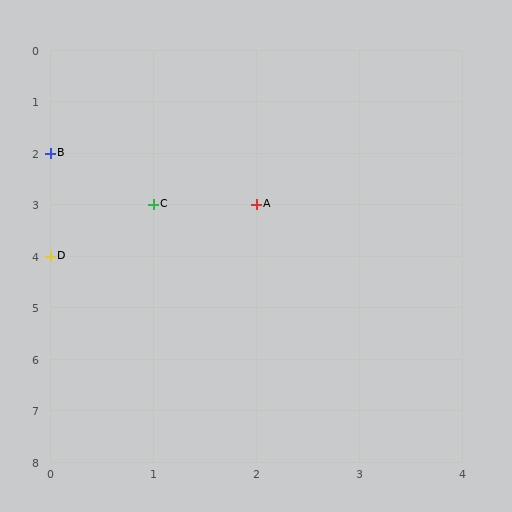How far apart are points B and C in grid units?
Points B and C are 1 column and 1 row apart (about 1.4 grid units diagonally).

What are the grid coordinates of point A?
Point A is at grid coordinates (2, 3).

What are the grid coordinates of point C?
Point C is at grid coordinates (1, 3).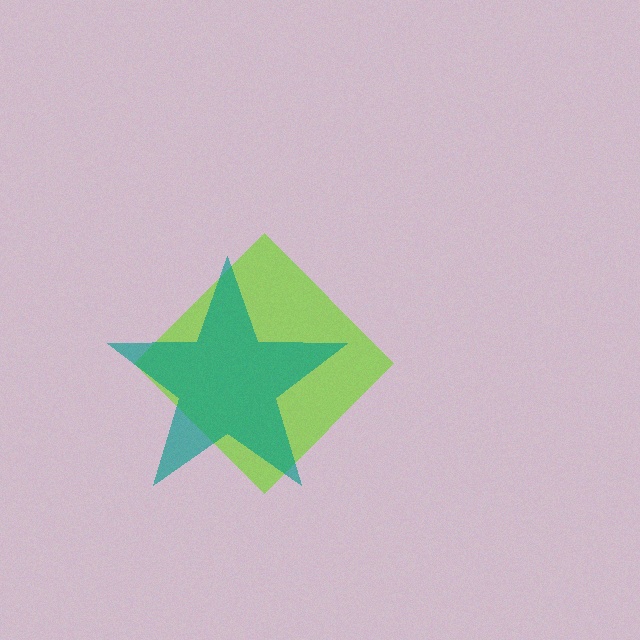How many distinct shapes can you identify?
There are 2 distinct shapes: a lime diamond, a teal star.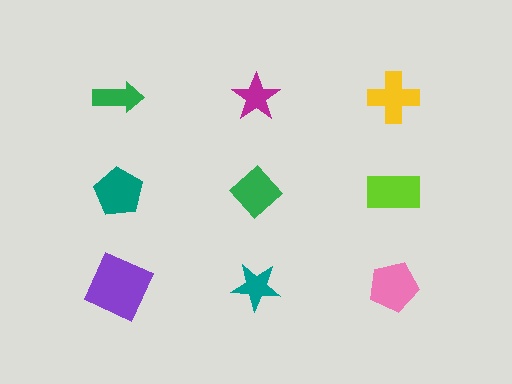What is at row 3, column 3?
A pink pentagon.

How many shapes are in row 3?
3 shapes.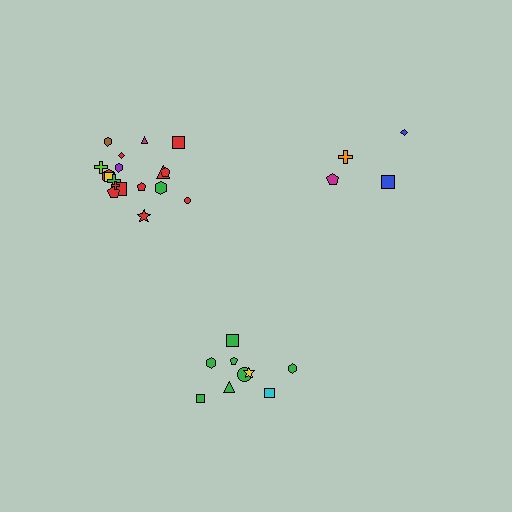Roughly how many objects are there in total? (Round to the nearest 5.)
Roughly 30 objects in total.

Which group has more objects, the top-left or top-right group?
The top-left group.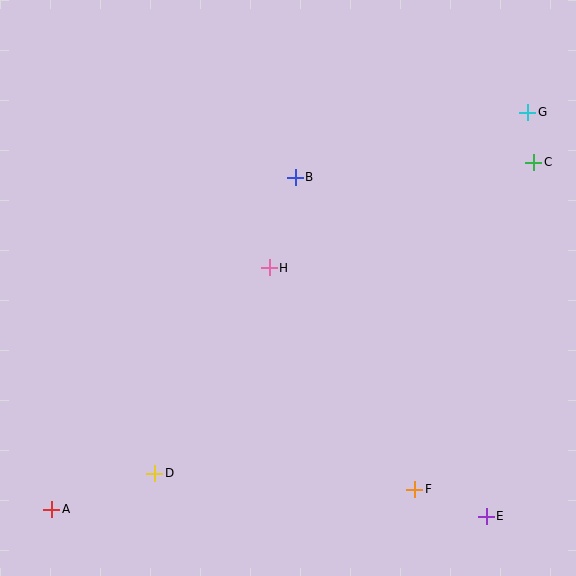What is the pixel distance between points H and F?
The distance between H and F is 265 pixels.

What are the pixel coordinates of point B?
Point B is at (295, 177).